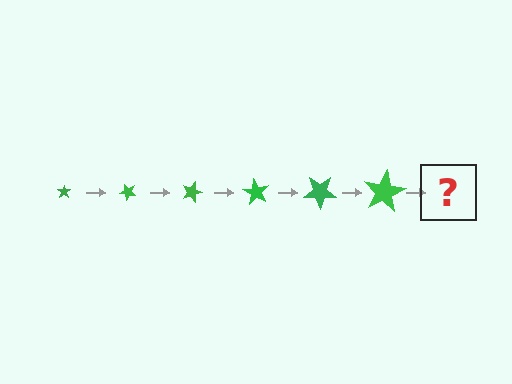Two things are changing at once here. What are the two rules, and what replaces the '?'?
The two rules are that the star grows larger each step and it rotates 45 degrees each step. The '?' should be a star, larger than the previous one and rotated 270 degrees from the start.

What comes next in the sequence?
The next element should be a star, larger than the previous one and rotated 270 degrees from the start.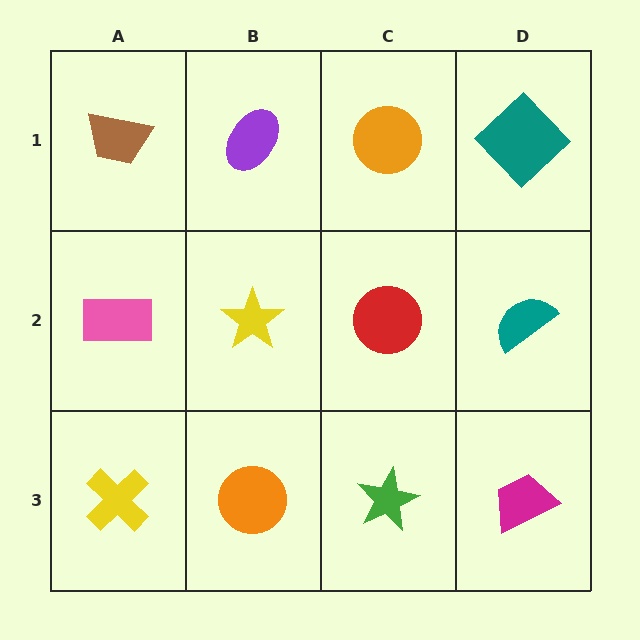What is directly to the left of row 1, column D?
An orange circle.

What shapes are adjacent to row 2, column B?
A purple ellipse (row 1, column B), an orange circle (row 3, column B), a pink rectangle (row 2, column A), a red circle (row 2, column C).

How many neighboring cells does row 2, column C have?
4.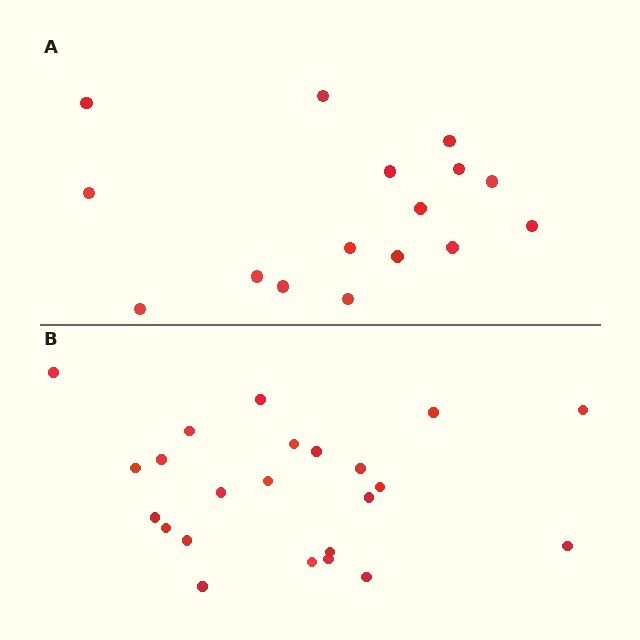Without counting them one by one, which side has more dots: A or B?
Region B (the bottom region) has more dots.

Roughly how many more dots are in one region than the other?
Region B has roughly 8 or so more dots than region A.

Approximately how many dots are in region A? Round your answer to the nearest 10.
About 20 dots. (The exact count is 16, which rounds to 20.)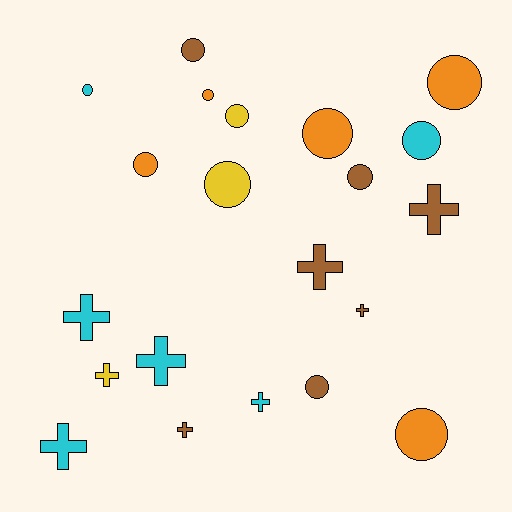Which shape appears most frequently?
Circle, with 12 objects.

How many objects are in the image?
There are 21 objects.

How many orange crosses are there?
There are no orange crosses.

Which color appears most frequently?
Brown, with 7 objects.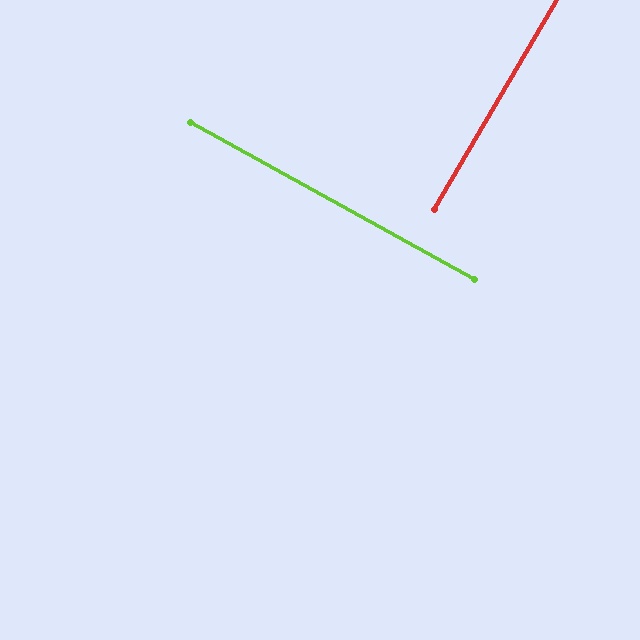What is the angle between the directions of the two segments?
Approximately 89 degrees.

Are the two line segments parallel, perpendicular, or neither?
Perpendicular — they meet at approximately 89°.